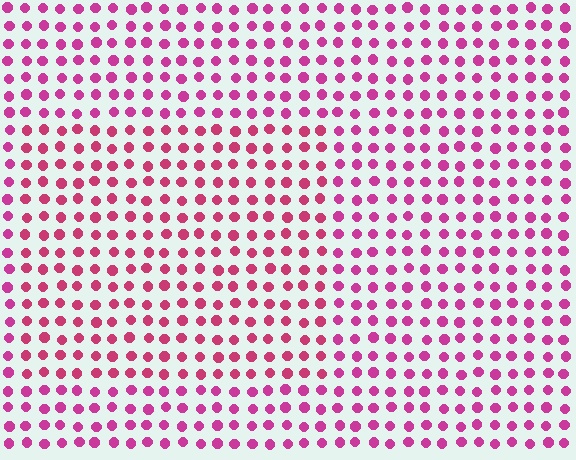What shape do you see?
I see a rectangle.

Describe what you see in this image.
The image is filled with small magenta elements in a uniform arrangement. A rectangle-shaped region is visible where the elements are tinted to a slightly different hue, forming a subtle color boundary.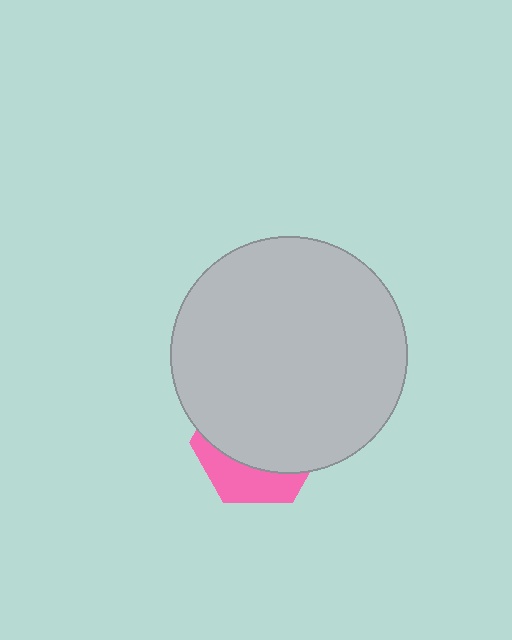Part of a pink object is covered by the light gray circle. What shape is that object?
It is a hexagon.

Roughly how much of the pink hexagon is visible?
A small part of it is visible (roughly 30%).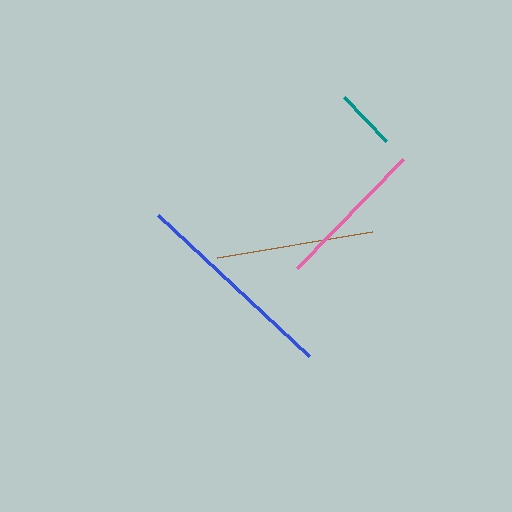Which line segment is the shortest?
The teal line is the shortest at approximately 61 pixels.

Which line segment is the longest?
The blue line is the longest at approximately 207 pixels.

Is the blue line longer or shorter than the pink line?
The blue line is longer than the pink line.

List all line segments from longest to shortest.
From longest to shortest: blue, brown, pink, teal.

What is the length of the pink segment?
The pink segment is approximately 152 pixels long.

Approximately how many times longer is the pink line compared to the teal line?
The pink line is approximately 2.5 times the length of the teal line.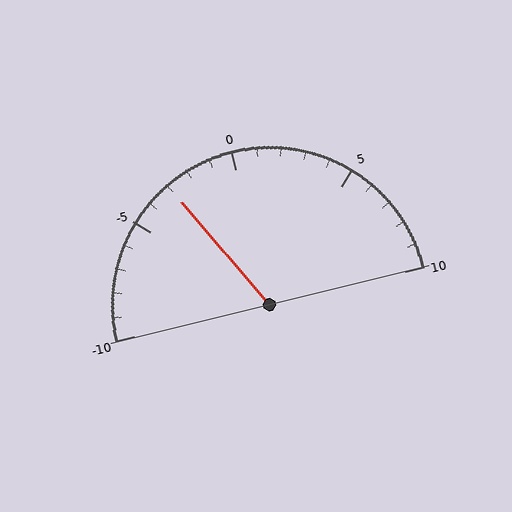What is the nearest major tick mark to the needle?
The nearest major tick mark is -5.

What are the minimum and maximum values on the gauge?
The gauge ranges from -10 to 10.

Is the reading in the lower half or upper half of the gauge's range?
The reading is in the lower half of the range (-10 to 10).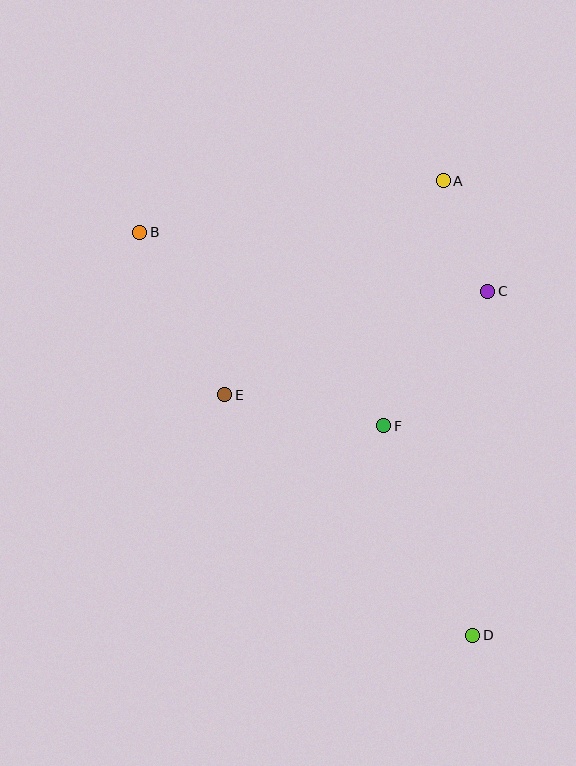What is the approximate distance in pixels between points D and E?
The distance between D and E is approximately 345 pixels.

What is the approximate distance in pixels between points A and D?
The distance between A and D is approximately 455 pixels.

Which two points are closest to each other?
Points A and C are closest to each other.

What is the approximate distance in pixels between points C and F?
The distance between C and F is approximately 170 pixels.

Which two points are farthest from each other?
Points B and D are farthest from each other.